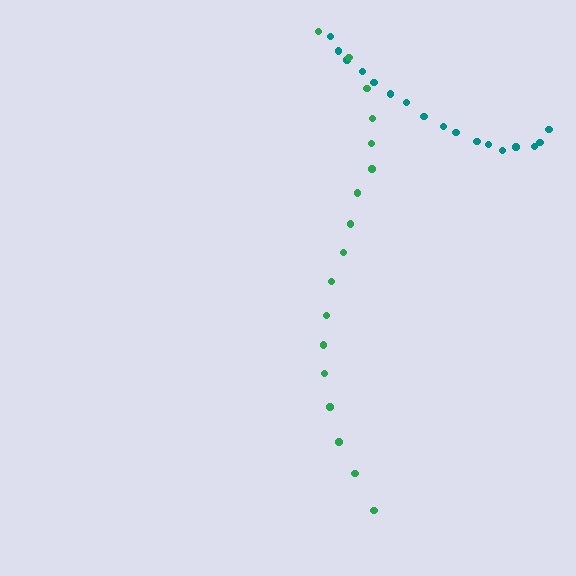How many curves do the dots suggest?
There are 2 distinct paths.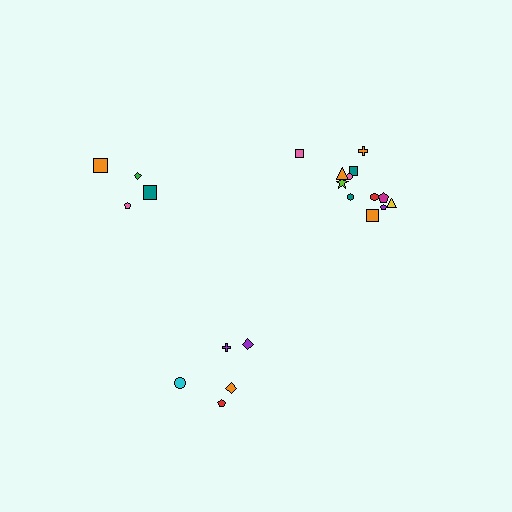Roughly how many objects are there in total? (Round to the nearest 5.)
Roughly 20 objects in total.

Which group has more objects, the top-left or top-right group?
The top-right group.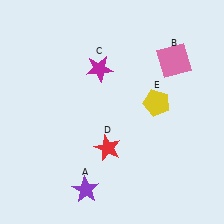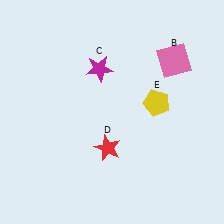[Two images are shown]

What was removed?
The purple star (A) was removed in Image 2.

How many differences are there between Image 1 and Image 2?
There is 1 difference between the two images.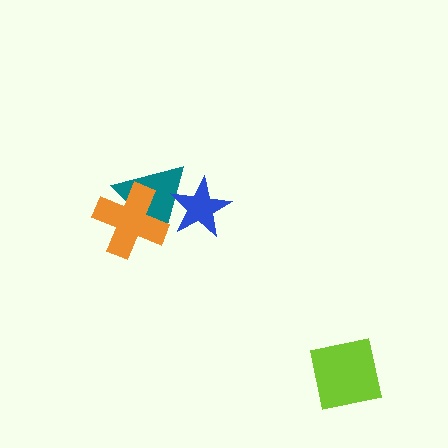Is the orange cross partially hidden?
No, no other shape covers it.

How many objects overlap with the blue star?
1 object overlaps with the blue star.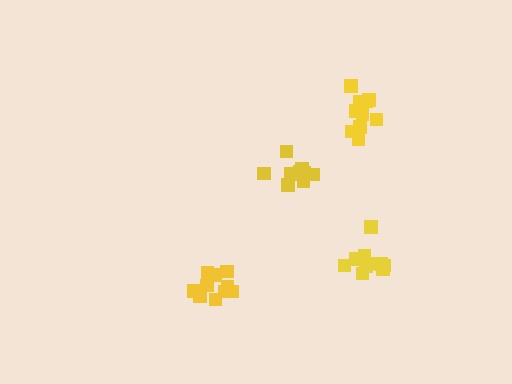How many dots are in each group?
Group 1: 11 dots, Group 2: 10 dots, Group 3: 10 dots, Group 4: 10 dots (41 total).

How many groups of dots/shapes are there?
There are 4 groups.